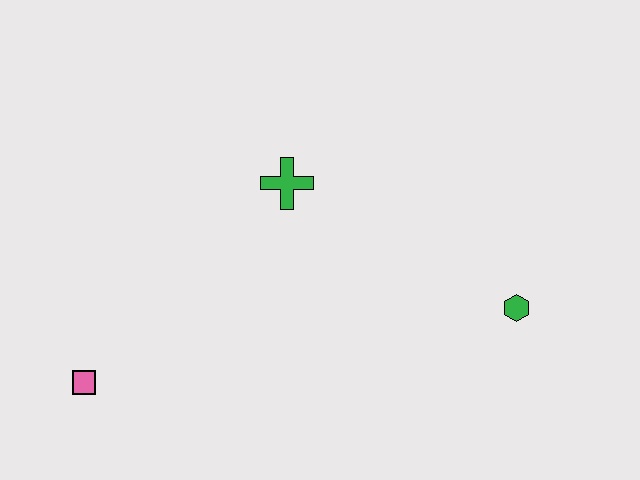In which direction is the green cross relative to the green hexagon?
The green cross is to the left of the green hexagon.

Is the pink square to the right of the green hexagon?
No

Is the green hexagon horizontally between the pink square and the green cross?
No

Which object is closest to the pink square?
The green cross is closest to the pink square.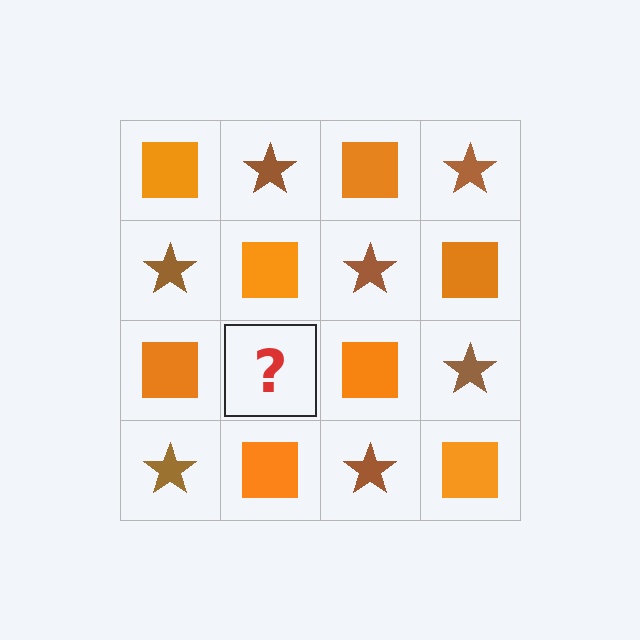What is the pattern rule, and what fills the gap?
The rule is that it alternates orange square and brown star in a checkerboard pattern. The gap should be filled with a brown star.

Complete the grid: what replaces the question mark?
The question mark should be replaced with a brown star.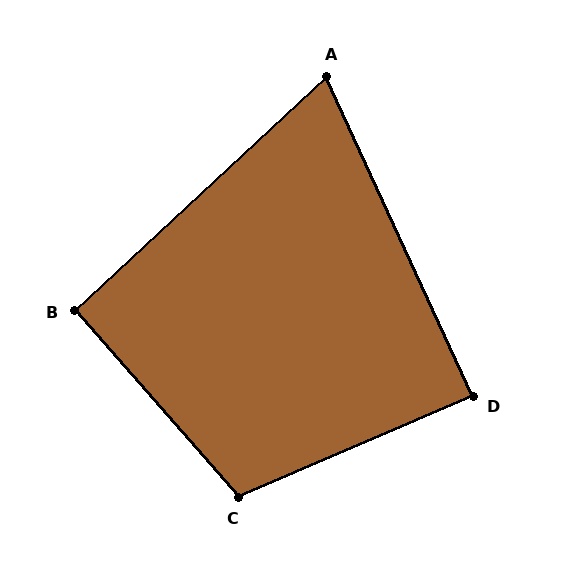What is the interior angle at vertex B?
Approximately 92 degrees (approximately right).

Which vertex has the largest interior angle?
C, at approximately 108 degrees.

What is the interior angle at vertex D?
Approximately 88 degrees (approximately right).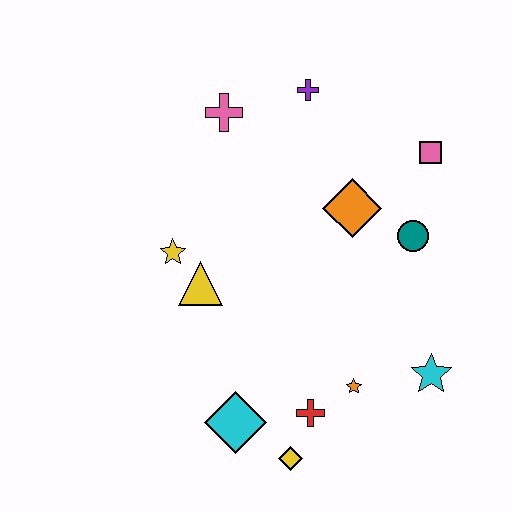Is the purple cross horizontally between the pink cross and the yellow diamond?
No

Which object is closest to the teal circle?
The orange diamond is closest to the teal circle.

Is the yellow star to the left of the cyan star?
Yes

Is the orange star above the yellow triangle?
No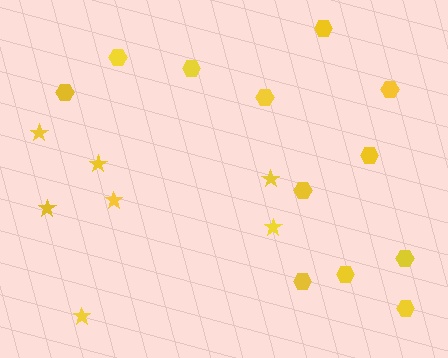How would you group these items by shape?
There are 2 groups: one group of stars (7) and one group of hexagons (12).